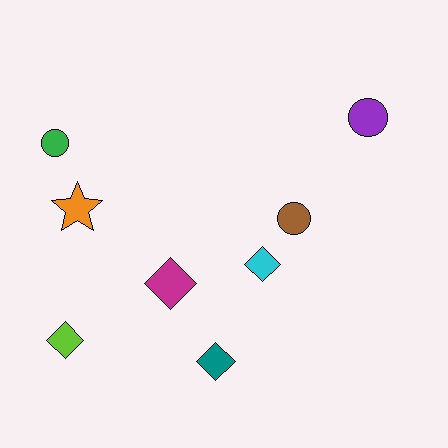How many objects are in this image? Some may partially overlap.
There are 8 objects.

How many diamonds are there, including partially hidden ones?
There are 4 diamonds.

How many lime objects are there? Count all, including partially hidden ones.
There is 1 lime object.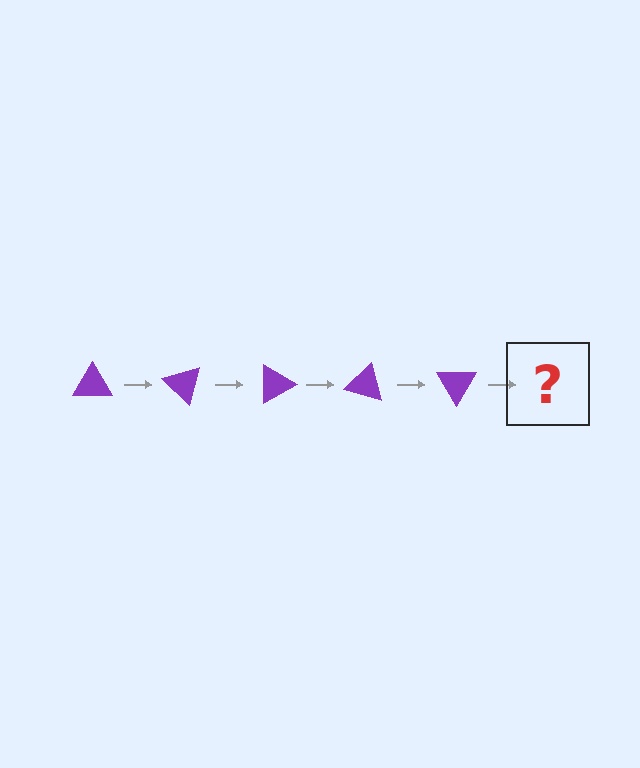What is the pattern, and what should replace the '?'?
The pattern is that the triangle rotates 45 degrees each step. The '?' should be a purple triangle rotated 225 degrees.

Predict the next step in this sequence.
The next step is a purple triangle rotated 225 degrees.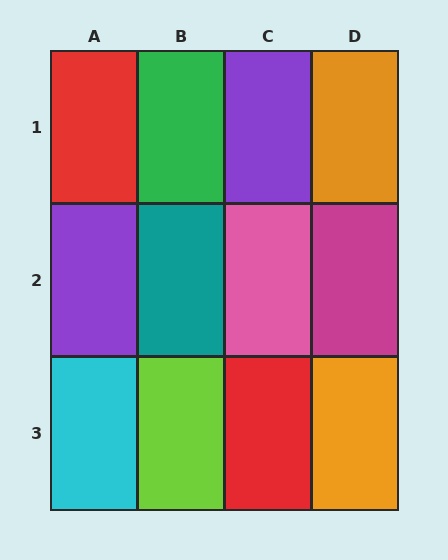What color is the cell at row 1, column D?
Orange.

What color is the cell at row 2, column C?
Pink.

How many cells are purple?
2 cells are purple.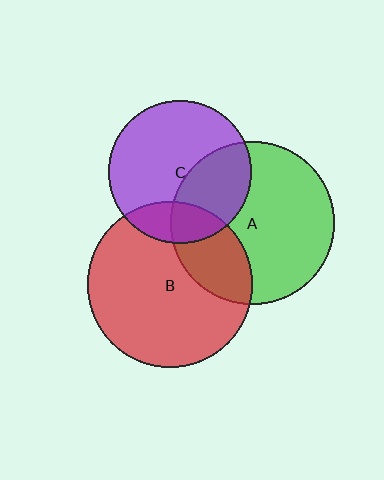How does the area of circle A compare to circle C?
Approximately 1.3 times.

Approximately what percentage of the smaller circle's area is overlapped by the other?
Approximately 20%.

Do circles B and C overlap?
Yes.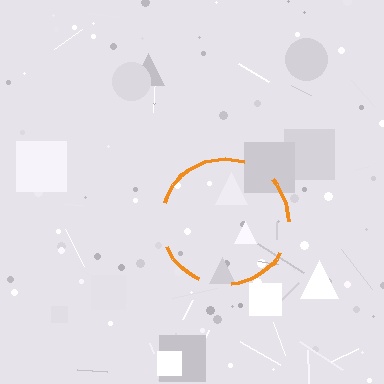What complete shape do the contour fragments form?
The contour fragments form a circle.